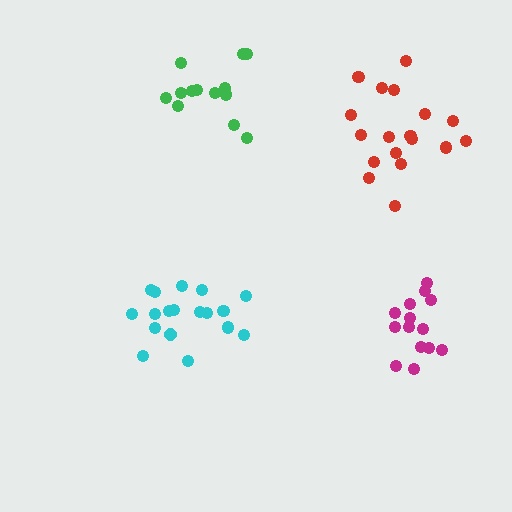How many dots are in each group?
Group 1: 18 dots, Group 2: 13 dots, Group 3: 14 dots, Group 4: 18 dots (63 total).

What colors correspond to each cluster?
The clusters are colored: cyan, green, magenta, red.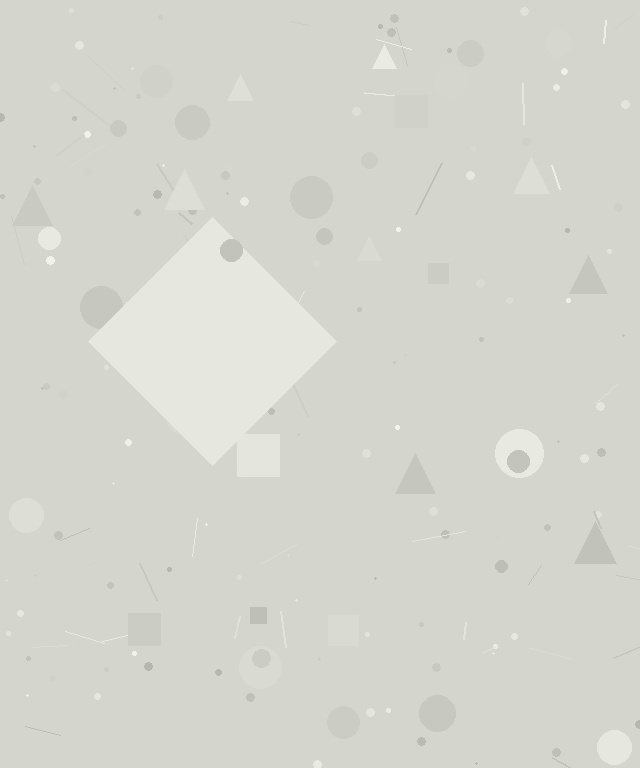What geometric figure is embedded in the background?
A diamond is embedded in the background.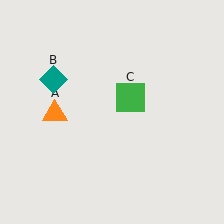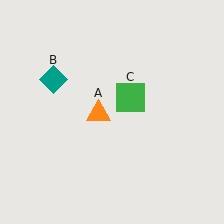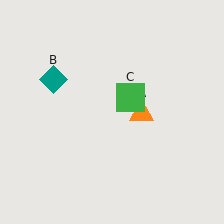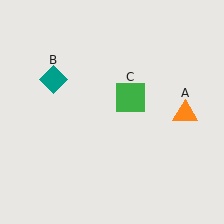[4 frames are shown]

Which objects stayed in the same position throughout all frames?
Teal diamond (object B) and green square (object C) remained stationary.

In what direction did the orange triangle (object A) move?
The orange triangle (object A) moved right.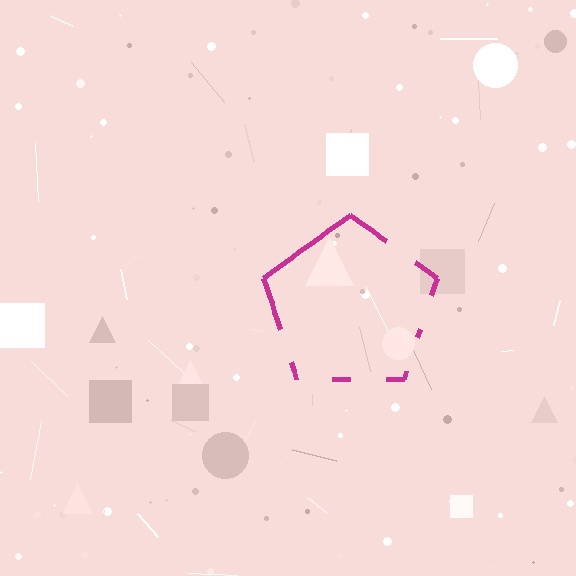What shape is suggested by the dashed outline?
The dashed outline suggests a pentagon.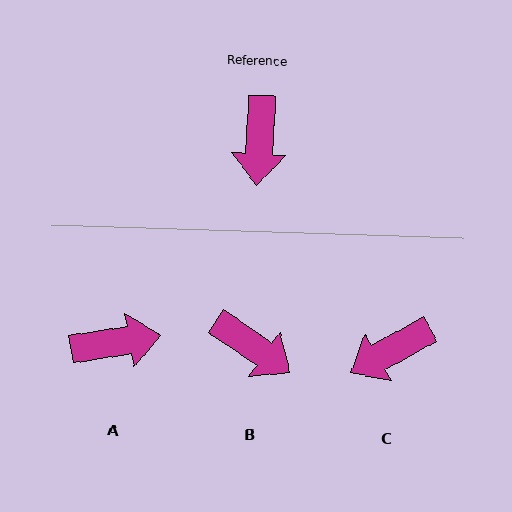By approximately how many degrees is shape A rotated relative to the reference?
Approximately 102 degrees counter-clockwise.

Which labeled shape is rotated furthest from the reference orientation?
A, about 102 degrees away.